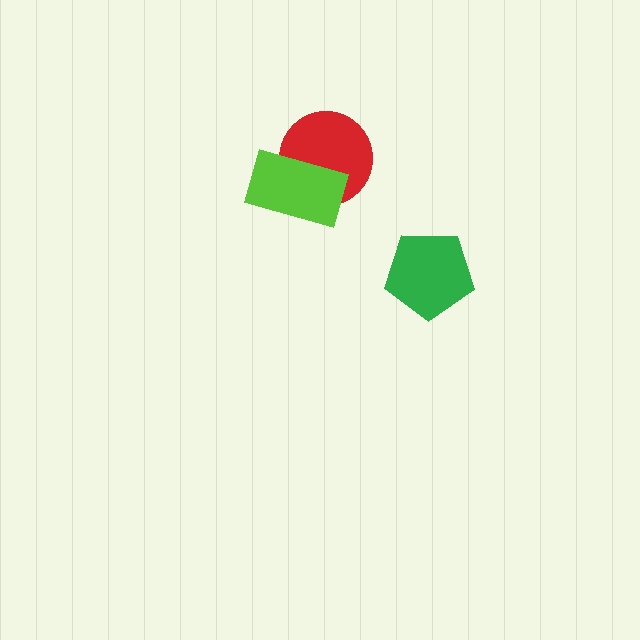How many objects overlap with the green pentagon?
0 objects overlap with the green pentagon.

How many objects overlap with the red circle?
1 object overlaps with the red circle.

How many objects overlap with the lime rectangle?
1 object overlaps with the lime rectangle.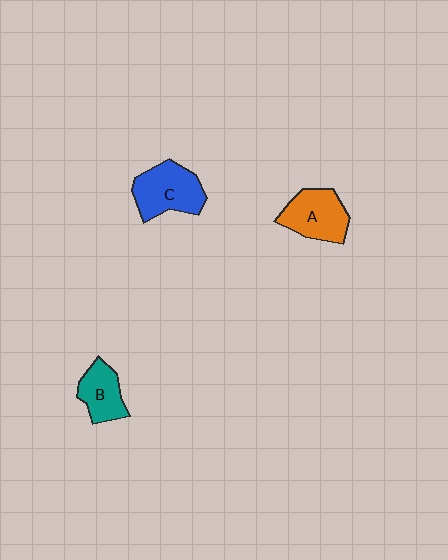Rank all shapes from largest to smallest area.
From largest to smallest: C (blue), A (orange), B (teal).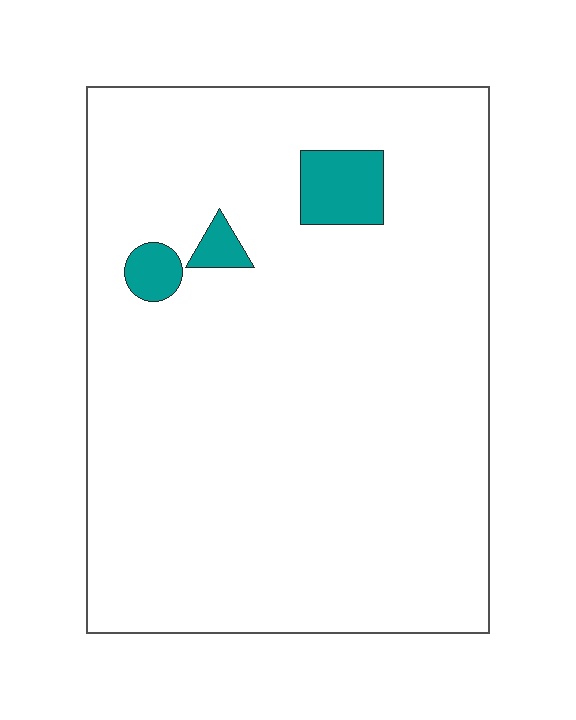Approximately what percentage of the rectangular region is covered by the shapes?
Approximately 5%.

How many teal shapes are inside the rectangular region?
3.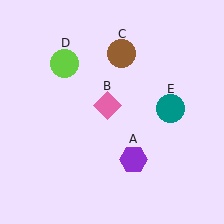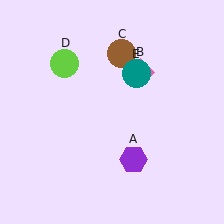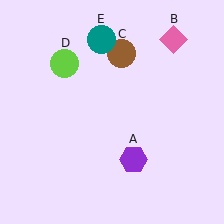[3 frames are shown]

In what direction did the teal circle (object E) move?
The teal circle (object E) moved up and to the left.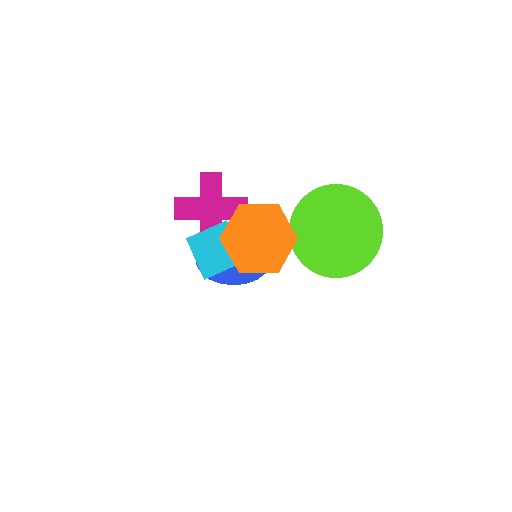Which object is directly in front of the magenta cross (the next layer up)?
The blue ellipse is directly in front of the magenta cross.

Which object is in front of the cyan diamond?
The orange hexagon is in front of the cyan diamond.